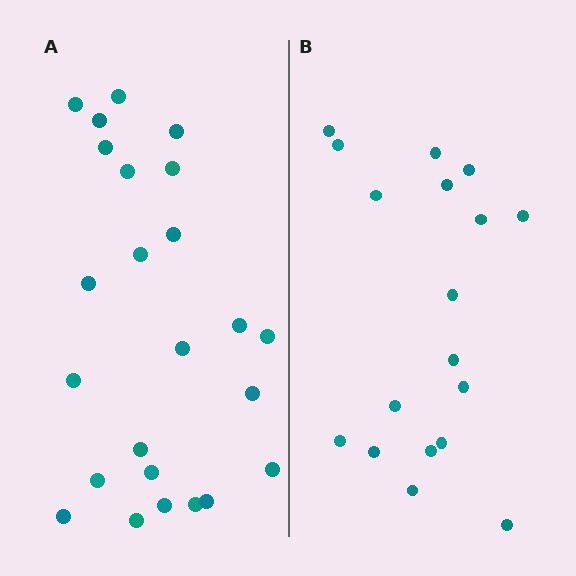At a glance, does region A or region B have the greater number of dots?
Region A (the left region) has more dots.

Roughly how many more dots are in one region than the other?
Region A has about 6 more dots than region B.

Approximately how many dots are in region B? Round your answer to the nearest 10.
About 20 dots. (The exact count is 18, which rounds to 20.)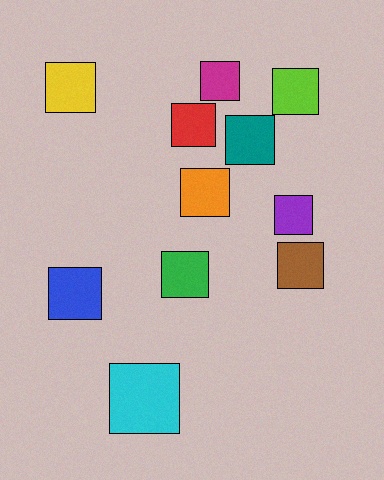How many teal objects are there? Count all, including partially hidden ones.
There is 1 teal object.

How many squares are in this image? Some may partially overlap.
There are 11 squares.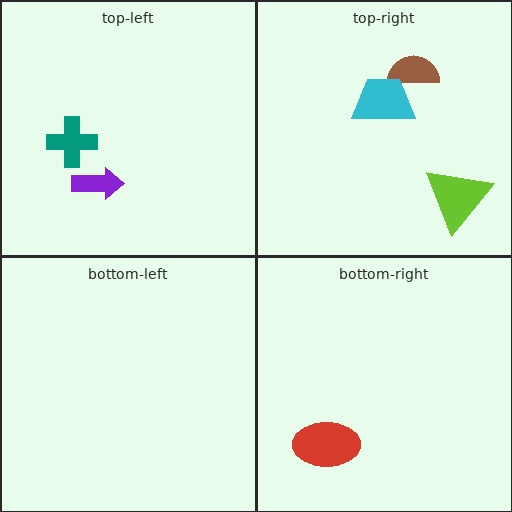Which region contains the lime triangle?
The top-right region.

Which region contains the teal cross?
The top-left region.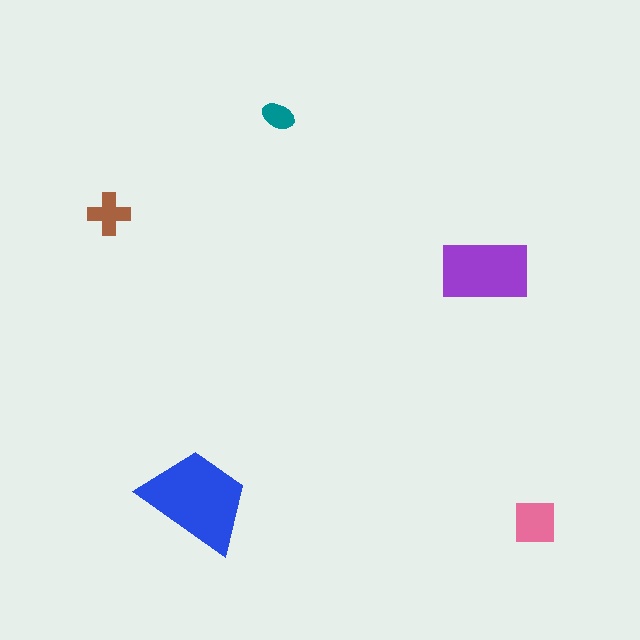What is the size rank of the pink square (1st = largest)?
3rd.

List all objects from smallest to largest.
The teal ellipse, the brown cross, the pink square, the purple rectangle, the blue trapezoid.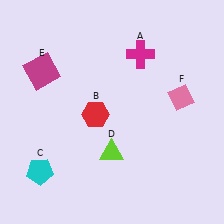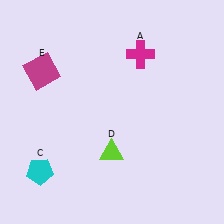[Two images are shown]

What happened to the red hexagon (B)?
The red hexagon (B) was removed in Image 2. It was in the bottom-left area of Image 1.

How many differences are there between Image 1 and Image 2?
There are 2 differences between the two images.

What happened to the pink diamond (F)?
The pink diamond (F) was removed in Image 2. It was in the top-right area of Image 1.